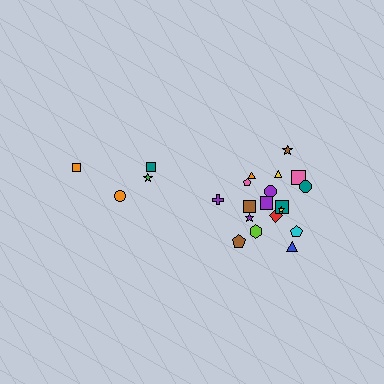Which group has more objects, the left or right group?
The right group.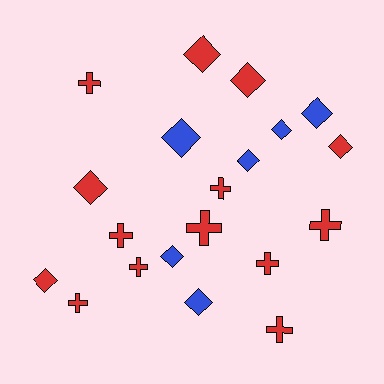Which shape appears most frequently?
Diamond, with 11 objects.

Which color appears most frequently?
Red, with 14 objects.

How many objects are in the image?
There are 20 objects.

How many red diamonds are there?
There are 5 red diamonds.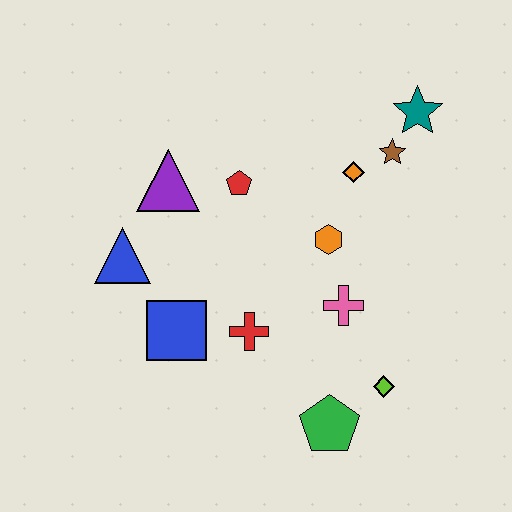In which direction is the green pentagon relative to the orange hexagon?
The green pentagon is below the orange hexagon.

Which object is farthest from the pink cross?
The blue triangle is farthest from the pink cross.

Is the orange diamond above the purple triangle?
Yes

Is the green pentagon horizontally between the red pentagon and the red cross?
No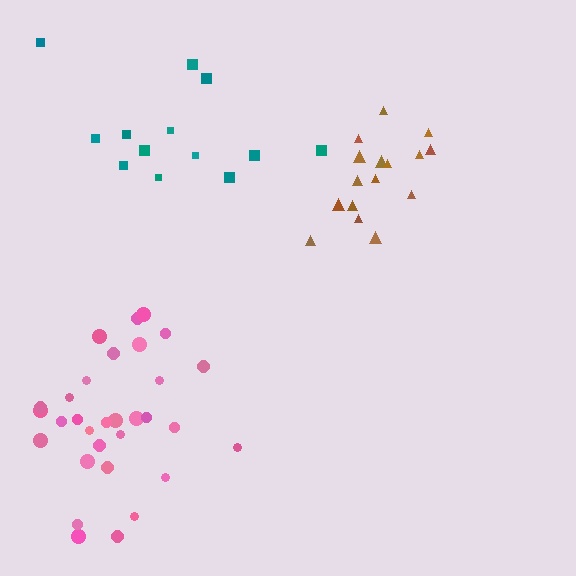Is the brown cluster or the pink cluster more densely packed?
Pink.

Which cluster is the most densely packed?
Pink.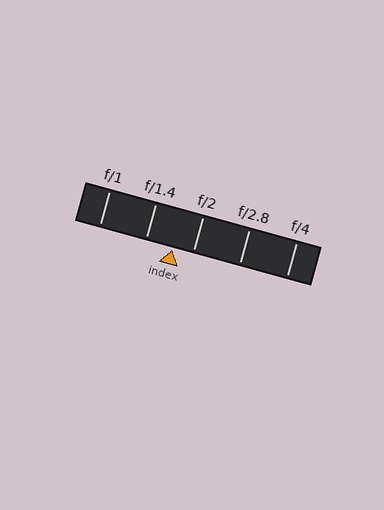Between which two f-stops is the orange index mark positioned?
The index mark is between f/1.4 and f/2.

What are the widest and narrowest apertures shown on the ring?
The widest aperture shown is f/1 and the narrowest is f/4.